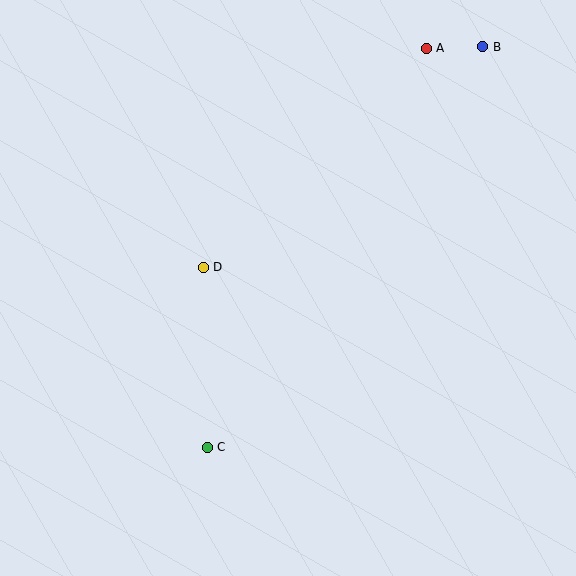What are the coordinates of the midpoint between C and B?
The midpoint between C and B is at (345, 247).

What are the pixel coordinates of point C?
Point C is at (207, 447).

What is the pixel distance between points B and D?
The distance between B and D is 356 pixels.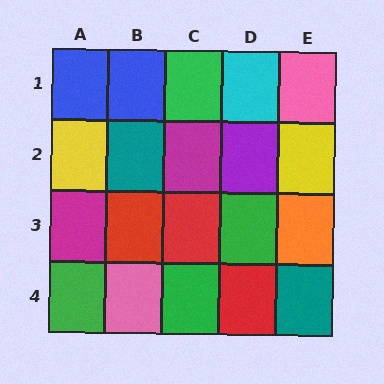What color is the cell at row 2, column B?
Teal.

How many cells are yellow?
2 cells are yellow.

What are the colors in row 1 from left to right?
Blue, blue, green, cyan, pink.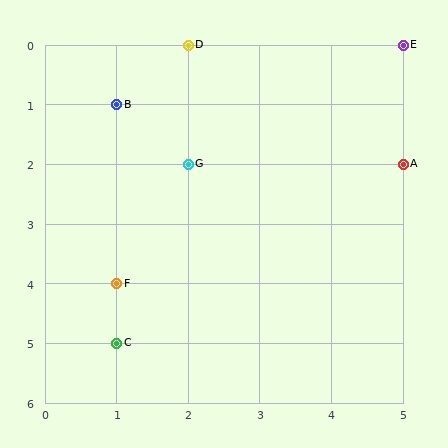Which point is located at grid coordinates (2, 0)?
Point D is at (2, 0).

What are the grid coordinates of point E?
Point E is at grid coordinates (5, 0).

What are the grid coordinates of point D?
Point D is at grid coordinates (2, 0).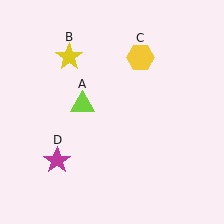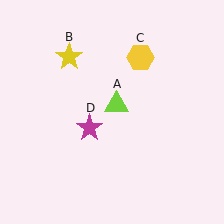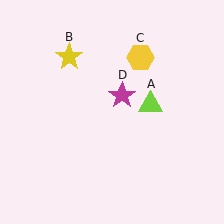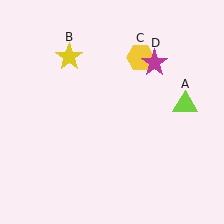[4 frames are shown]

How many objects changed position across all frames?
2 objects changed position: lime triangle (object A), magenta star (object D).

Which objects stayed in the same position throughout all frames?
Yellow star (object B) and yellow hexagon (object C) remained stationary.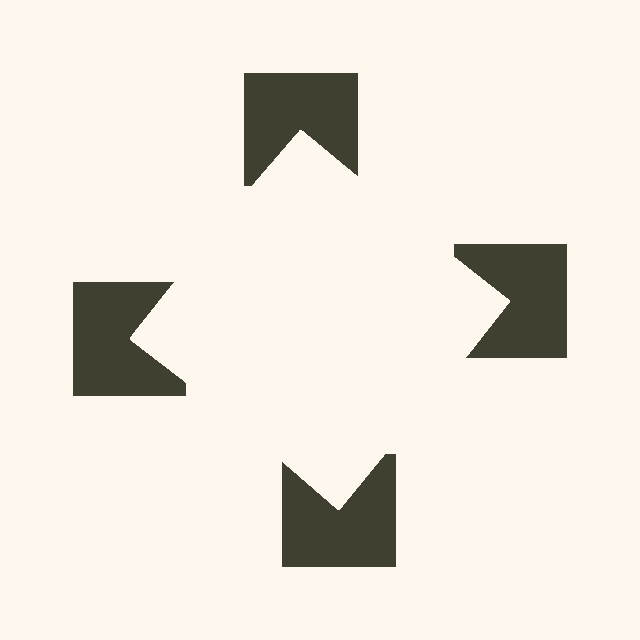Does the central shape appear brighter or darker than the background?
It typically appears slightly brighter than the background, even though no actual brightness change is drawn.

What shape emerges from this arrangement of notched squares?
An illusory square — its edges are inferred from the aligned wedge cuts in the notched squares, not physically drawn.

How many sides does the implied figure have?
4 sides.